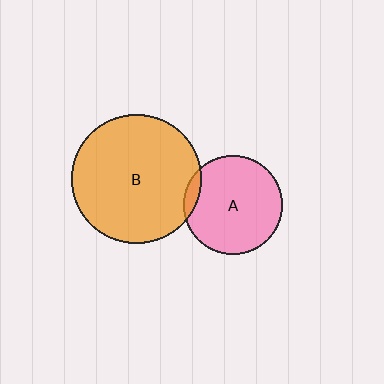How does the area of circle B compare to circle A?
Approximately 1.7 times.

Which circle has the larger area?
Circle B (orange).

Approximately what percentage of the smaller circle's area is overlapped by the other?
Approximately 5%.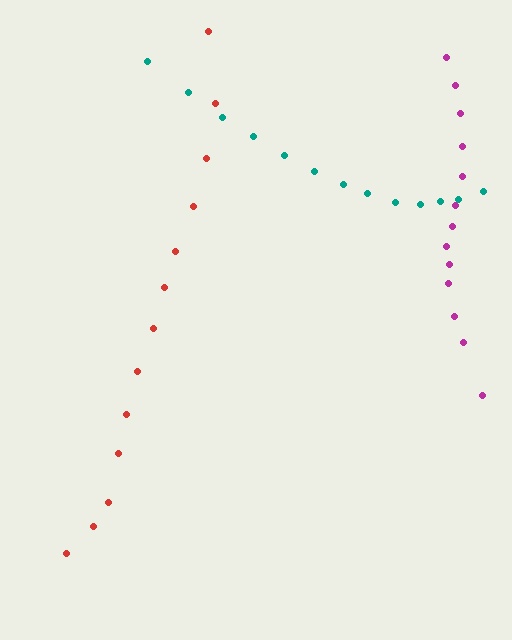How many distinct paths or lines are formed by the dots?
There are 3 distinct paths.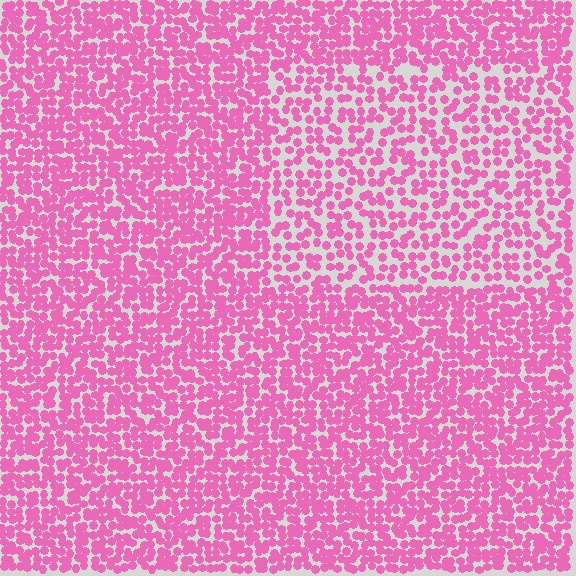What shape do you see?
I see a rectangle.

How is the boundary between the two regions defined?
The boundary is defined by a change in element density (approximately 1.6x ratio). All elements are the same color, size, and shape.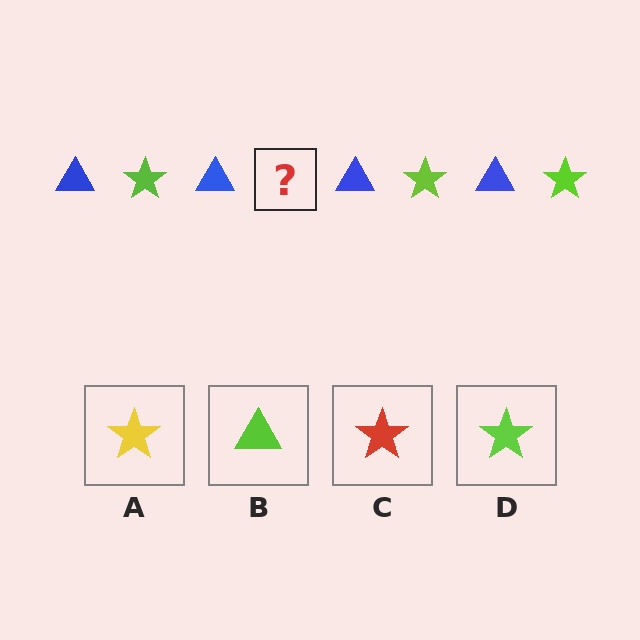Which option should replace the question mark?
Option D.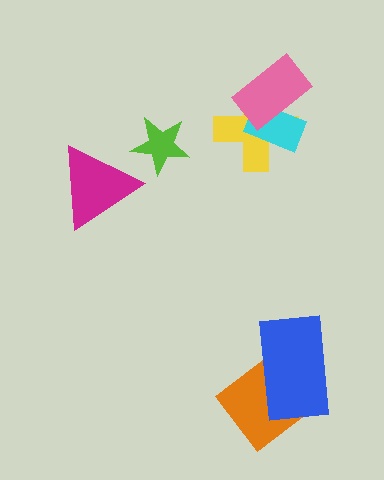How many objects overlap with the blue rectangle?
1 object overlaps with the blue rectangle.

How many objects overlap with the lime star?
0 objects overlap with the lime star.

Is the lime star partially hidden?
No, no other shape covers it.